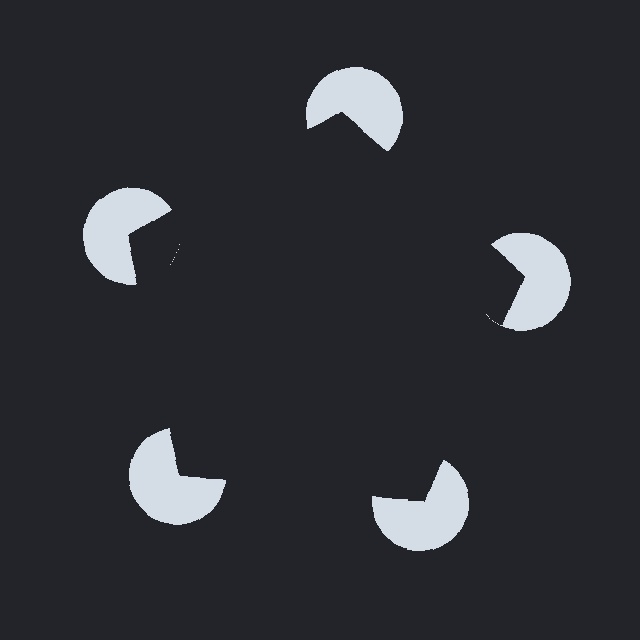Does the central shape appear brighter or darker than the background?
It typically appears slightly darker than the background, even though no actual brightness change is drawn.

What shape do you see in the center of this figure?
An illusory pentagon — its edges are inferred from the aligned wedge cuts in the pac-man discs, not physically drawn.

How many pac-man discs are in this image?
There are 5 — one at each vertex of the illusory pentagon.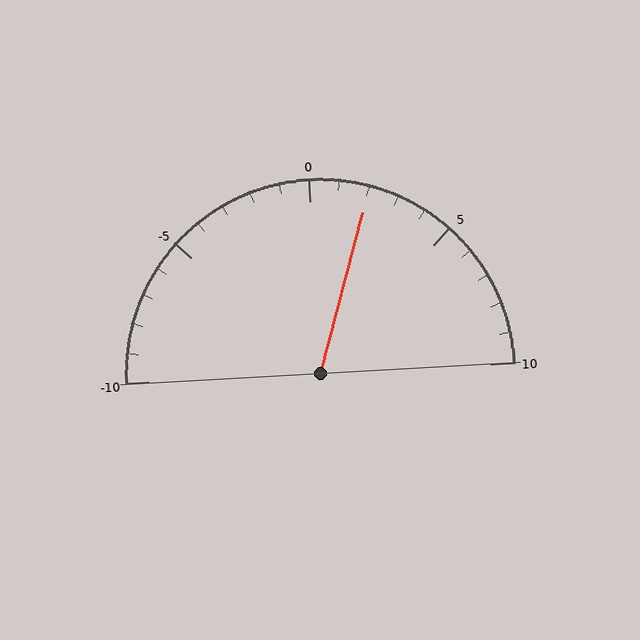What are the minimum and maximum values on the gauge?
The gauge ranges from -10 to 10.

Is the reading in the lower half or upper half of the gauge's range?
The reading is in the upper half of the range (-10 to 10).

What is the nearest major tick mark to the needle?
The nearest major tick mark is 0.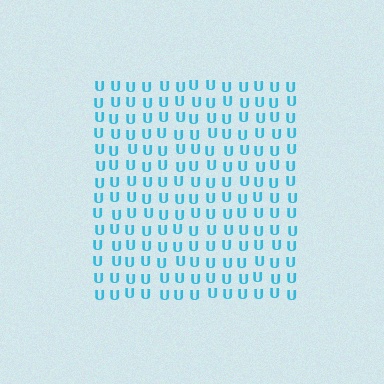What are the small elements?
The small elements are letter U's.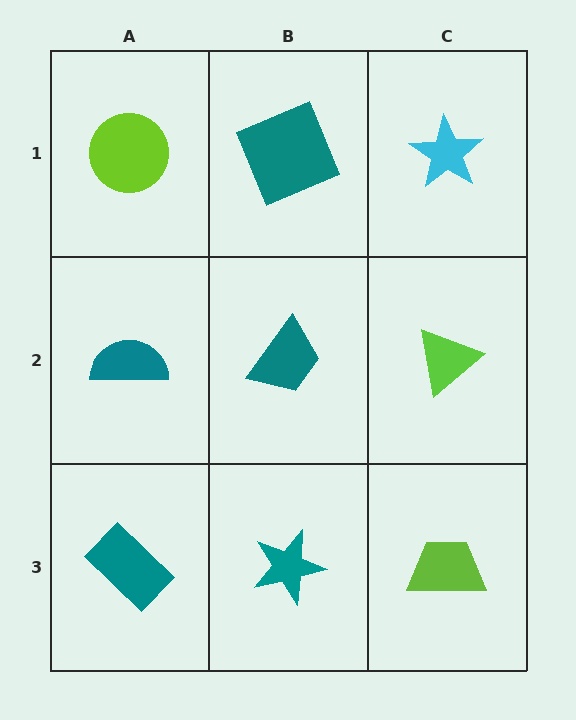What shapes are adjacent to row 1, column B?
A teal trapezoid (row 2, column B), a lime circle (row 1, column A), a cyan star (row 1, column C).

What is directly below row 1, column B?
A teal trapezoid.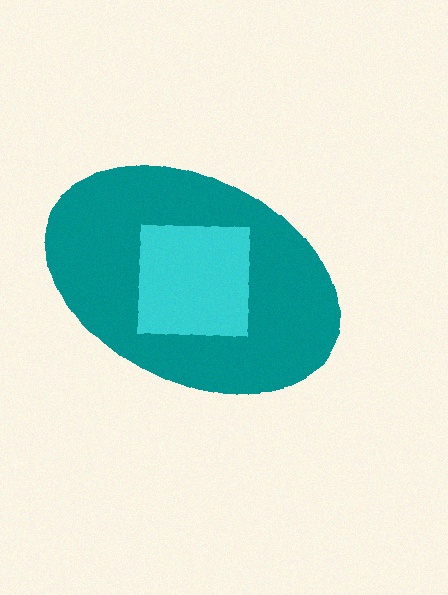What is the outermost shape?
The teal ellipse.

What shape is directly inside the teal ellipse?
The cyan square.